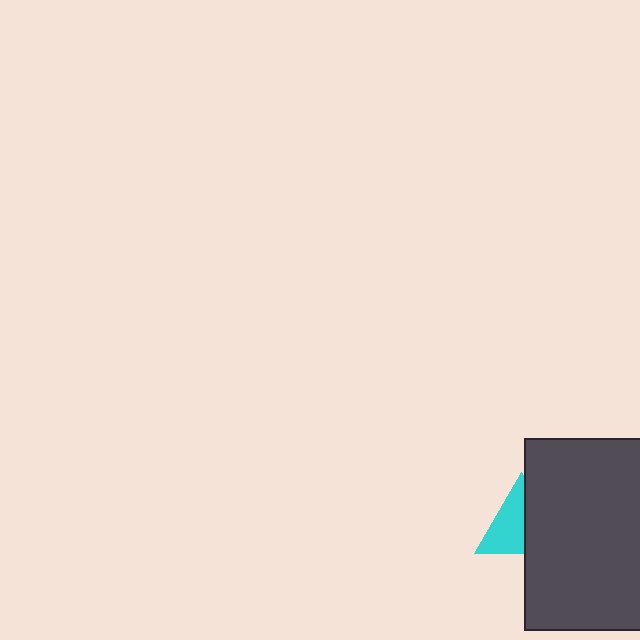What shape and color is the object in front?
The object in front is a dark gray rectangle.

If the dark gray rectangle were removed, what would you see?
You would see the complete cyan triangle.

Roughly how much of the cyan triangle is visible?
About half of it is visible (roughly 55%).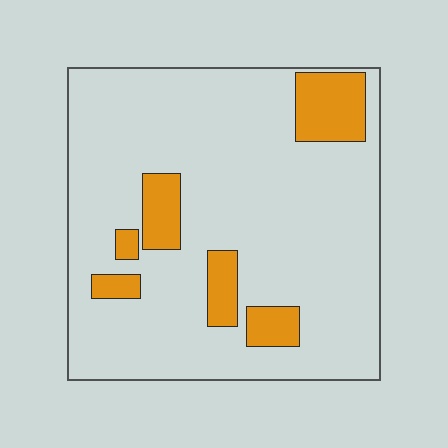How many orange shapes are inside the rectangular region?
6.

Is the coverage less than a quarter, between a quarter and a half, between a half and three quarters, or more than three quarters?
Less than a quarter.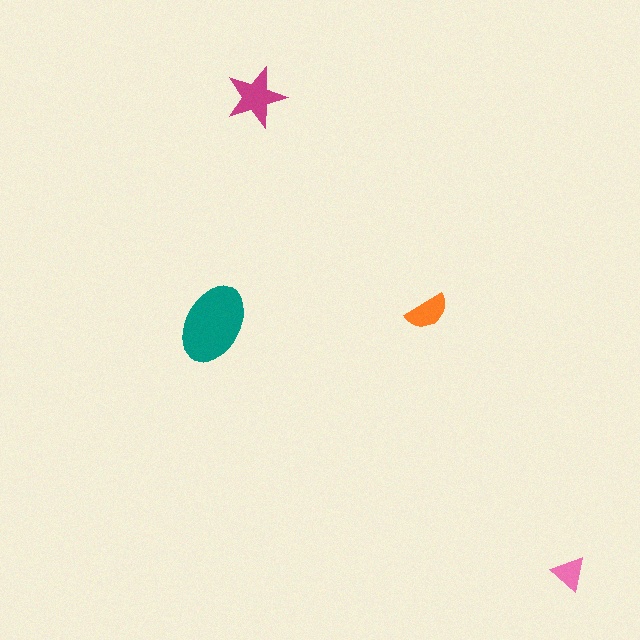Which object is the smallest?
The pink triangle.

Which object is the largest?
The teal ellipse.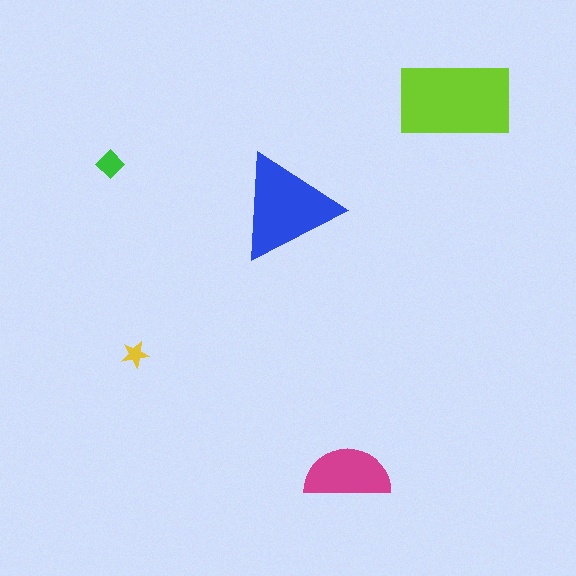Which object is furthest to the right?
The lime rectangle is rightmost.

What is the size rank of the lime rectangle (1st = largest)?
1st.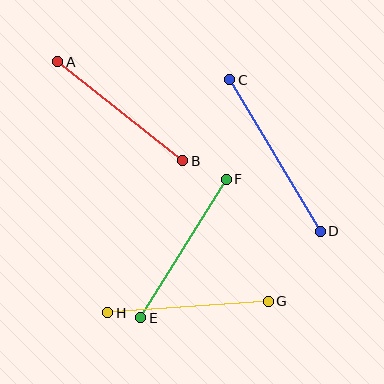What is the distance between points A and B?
The distance is approximately 159 pixels.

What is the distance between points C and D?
The distance is approximately 176 pixels.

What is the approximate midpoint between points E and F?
The midpoint is at approximately (183, 249) pixels.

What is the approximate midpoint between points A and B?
The midpoint is at approximately (120, 111) pixels.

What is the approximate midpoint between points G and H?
The midpoint is at approximately (188, 307) pixels.